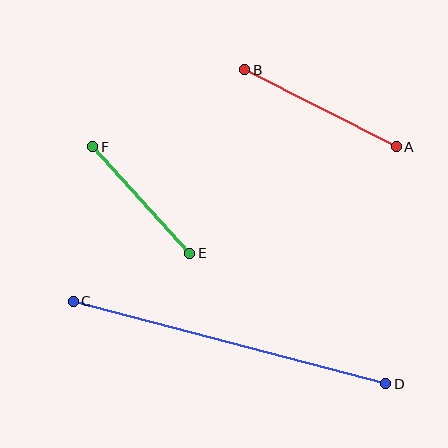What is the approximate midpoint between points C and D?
The midpoint is at approximately (229, 343) pixels.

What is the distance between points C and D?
The distance is approximately 323 pixels.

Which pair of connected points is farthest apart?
Points C and D are farthest apart.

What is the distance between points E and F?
The distance is approximately 144 pixels.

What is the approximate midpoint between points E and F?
The midpoint is at approximately (141, 200) pixels.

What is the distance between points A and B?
The distance is approximately 170 pixels.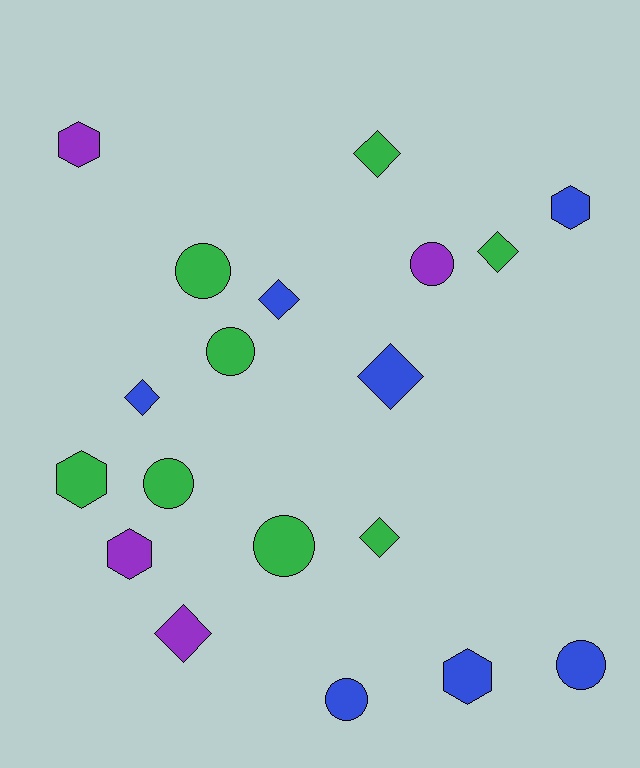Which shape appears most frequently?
Diamond, with 7 objects.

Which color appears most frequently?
Green, with 8 objects.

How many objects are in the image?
There are 19 objects.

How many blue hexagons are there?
There are 2 blue hexagons.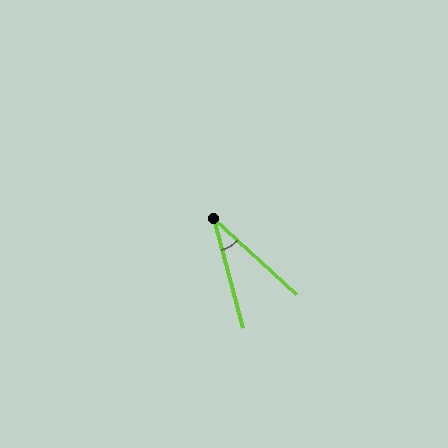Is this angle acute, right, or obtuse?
It is acute.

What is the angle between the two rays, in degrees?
Approximately 33 degrees.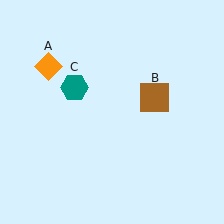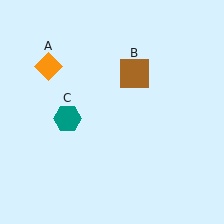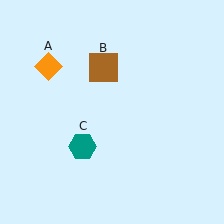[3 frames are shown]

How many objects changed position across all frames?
2 objects changed position: brown square (object B), teal hexagon (object C).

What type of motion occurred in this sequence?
The brown square (object B), teal hexagon (object C) rotated counterclockwise around the center of the scene.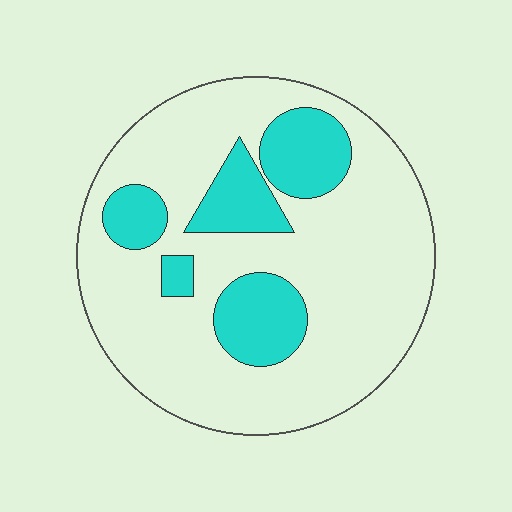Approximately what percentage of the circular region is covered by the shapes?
Approximately 25%.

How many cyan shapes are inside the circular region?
5.